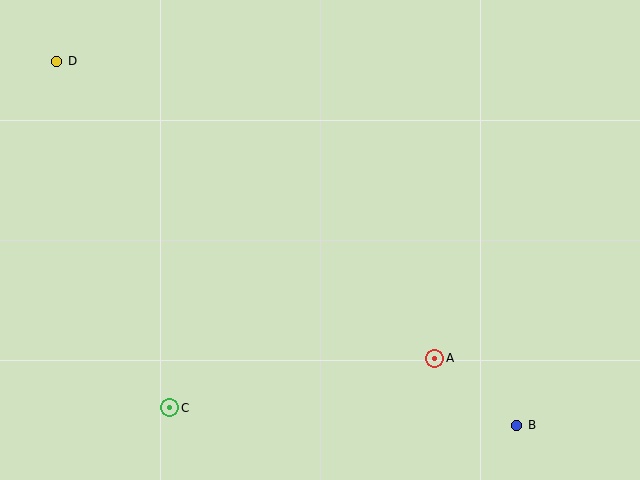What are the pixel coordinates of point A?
Point A is at (435, 358).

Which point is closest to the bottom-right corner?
Point B is closest to the bottom-right corner.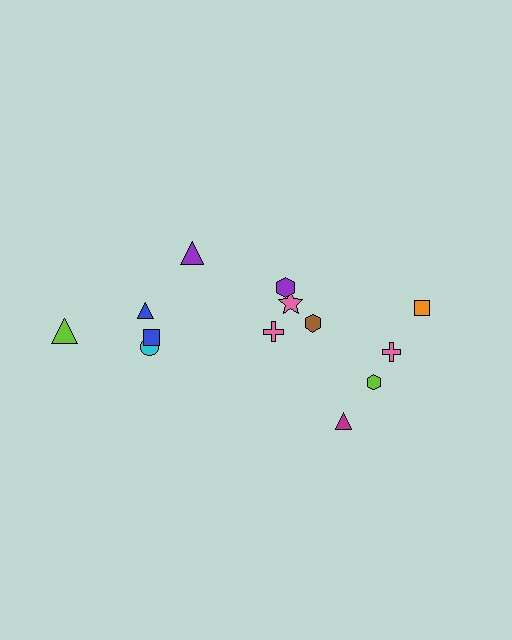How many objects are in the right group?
There are 8 objects.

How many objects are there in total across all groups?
There are 13 objects.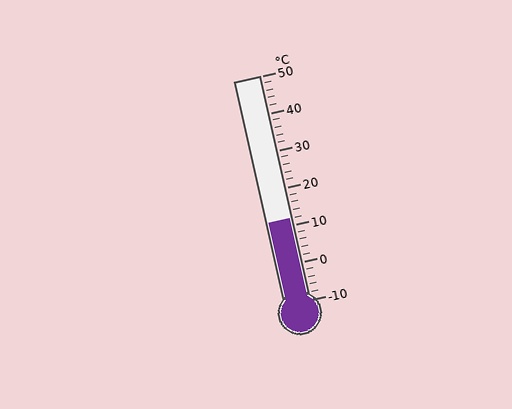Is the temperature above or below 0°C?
The temperature is above 0°C.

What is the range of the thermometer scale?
The thermometer scale ranges from -10°C to 50°C.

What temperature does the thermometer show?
The thermometer shows approximately 12°C.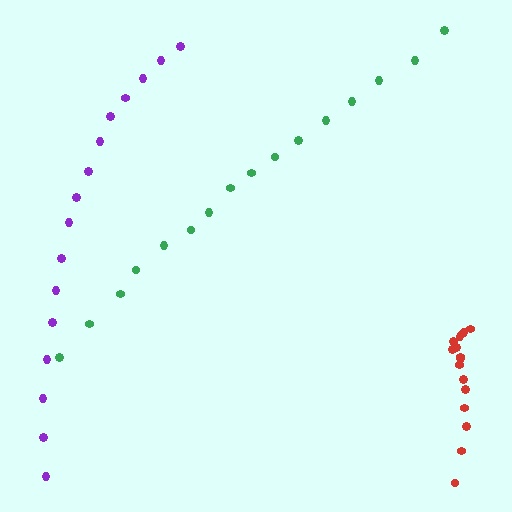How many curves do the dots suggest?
There are 3 distinct paths.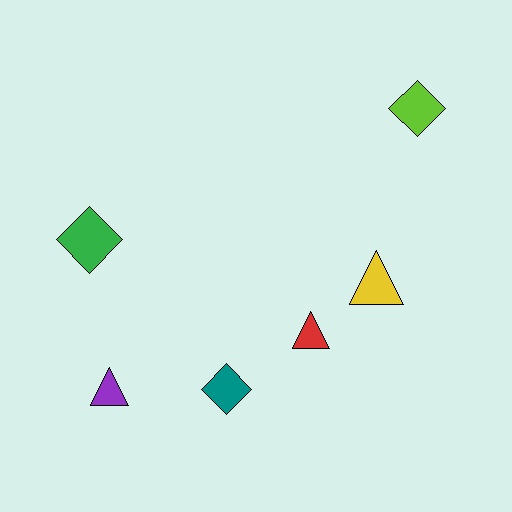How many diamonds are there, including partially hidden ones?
There are 3 diamonds.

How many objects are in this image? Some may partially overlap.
There are 6 objects.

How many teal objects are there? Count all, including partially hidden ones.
There is 1 teal object.